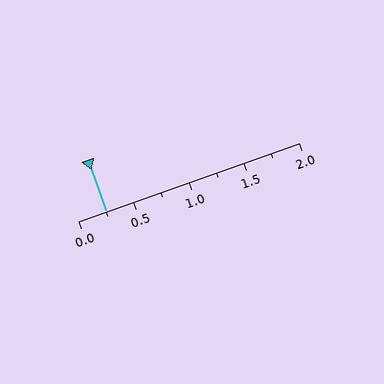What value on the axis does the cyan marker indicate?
The marker indicates approximately 0.25.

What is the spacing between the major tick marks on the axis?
The major ticks are spaced 0.5 apart.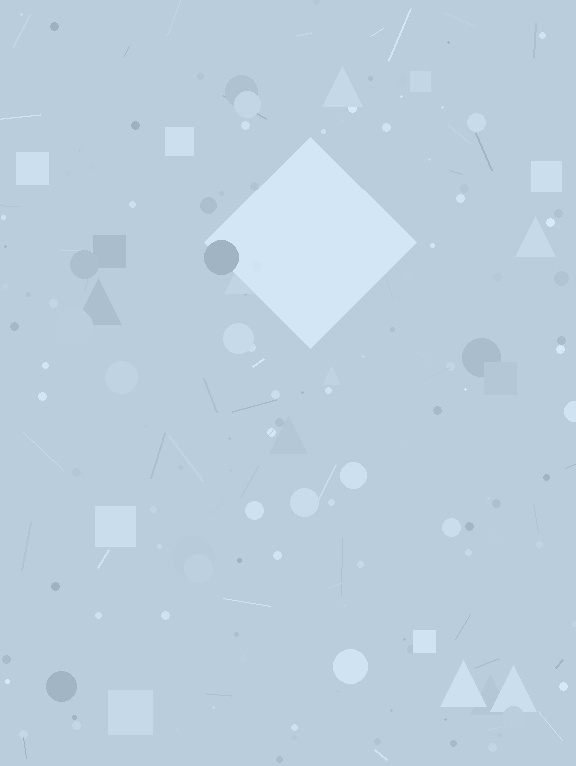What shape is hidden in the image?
A diamond is hidden in the image.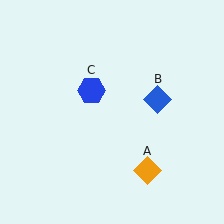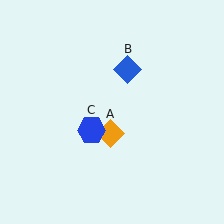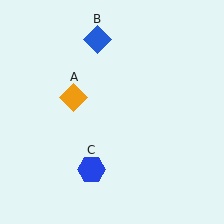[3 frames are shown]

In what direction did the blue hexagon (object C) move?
The blue hexagon (object C) moved down.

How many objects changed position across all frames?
3 objects changed position: orange diamond (object A), blue diamond (object B), blue hexagon (object C).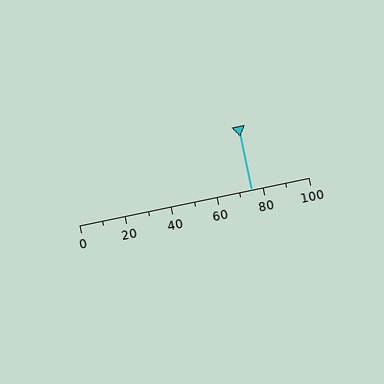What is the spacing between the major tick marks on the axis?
The major ticks are spaced 20 apart.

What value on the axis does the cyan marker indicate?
The marker indicates approximately 75.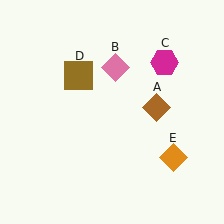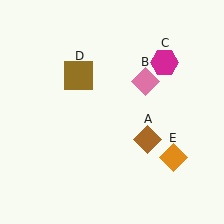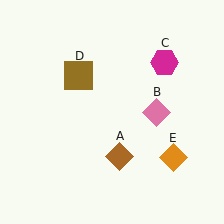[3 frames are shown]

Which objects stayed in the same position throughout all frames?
Magenta hexagon (object C) and brown square (object D) and orange diamond (object E) remained stationary.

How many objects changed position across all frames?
2 objects changed position: brown diamond (object A), pink diamond (object B).